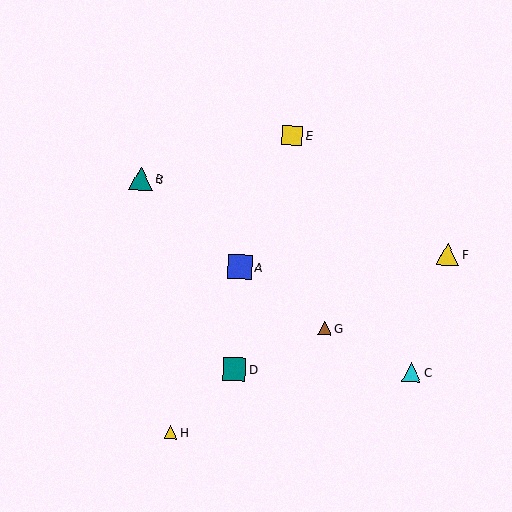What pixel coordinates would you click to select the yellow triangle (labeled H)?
Click at (170, 432) to select the yellow triangle H.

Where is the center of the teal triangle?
The center of the teal triangle is at (141, 178).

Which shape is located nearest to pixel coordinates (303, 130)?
The yellow square (labeled E) at (292, 136) is nearest to that location.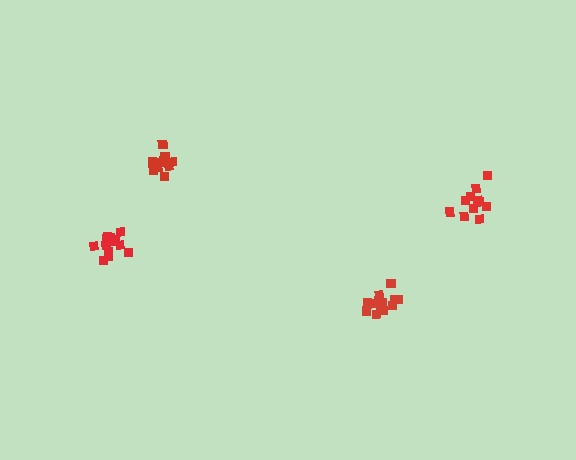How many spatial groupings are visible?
There are 4 spatial groupings.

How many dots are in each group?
Group 1: 11 dots, Group 2: 11 dots, Group 3: 13 dots, Group 4: 15 dots (50 total).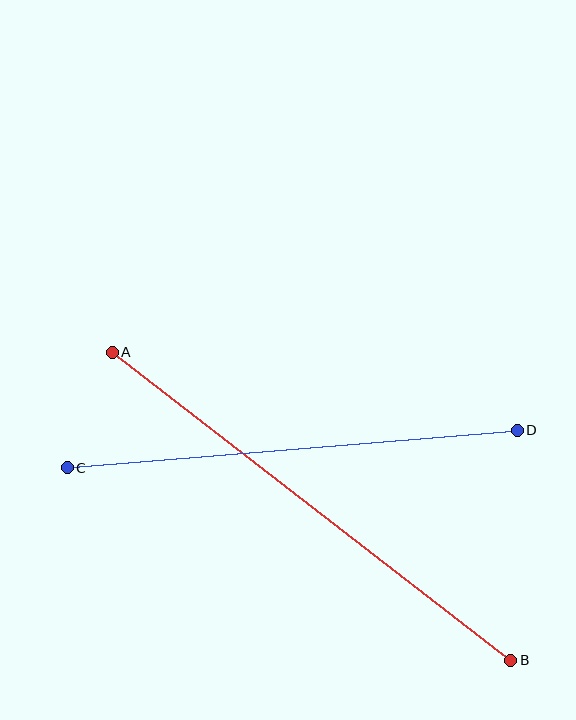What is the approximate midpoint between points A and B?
The midpoint is at approximately (311, 506) pixels.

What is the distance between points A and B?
The distance is approximately 503 pixels.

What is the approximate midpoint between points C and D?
The midpoint is at approximately (292, 449) pixels.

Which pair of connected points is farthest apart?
Points A and B are farthest apart.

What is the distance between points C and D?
The distance is approximately 451 pixels.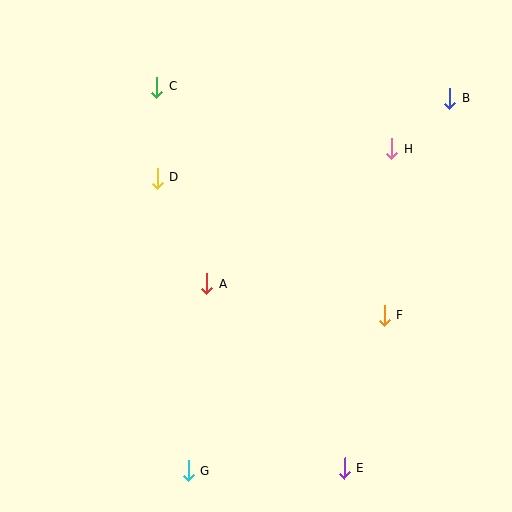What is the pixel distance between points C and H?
The distance between C and H is 243 pixels.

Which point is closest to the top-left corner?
Point C is closest to the top-left corner.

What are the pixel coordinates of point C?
Point C is at (157, 87).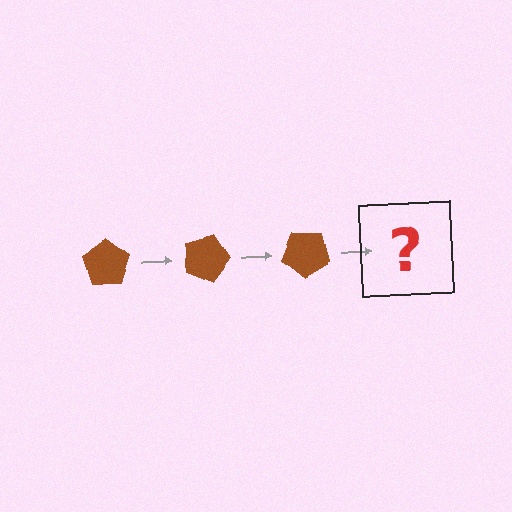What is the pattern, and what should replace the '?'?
The pattern is that the pentagon rotates 20 degrees each step. The '?' should be a brown pentagon rotated 60 degrees.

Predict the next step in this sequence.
The next step is a brown pentagon rotated 60 degrees.